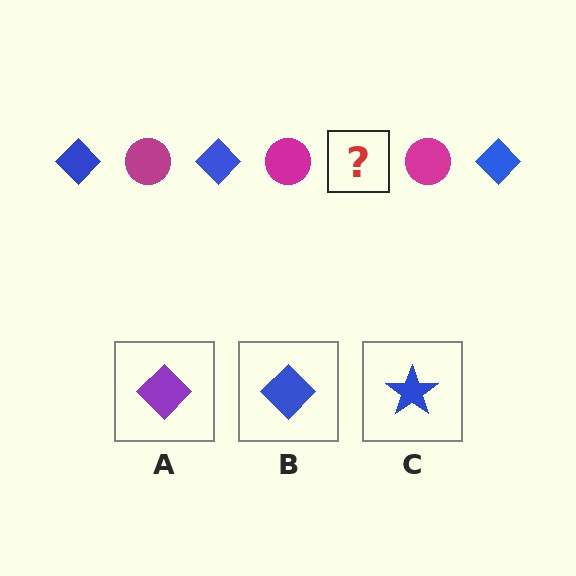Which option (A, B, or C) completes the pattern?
B.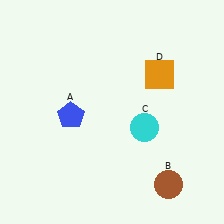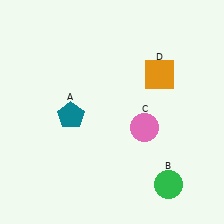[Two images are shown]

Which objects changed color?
A changed from blue to teal. B changed from brown to green. C changed from cyan to pink.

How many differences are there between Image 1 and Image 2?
There are 3 differences between the two images.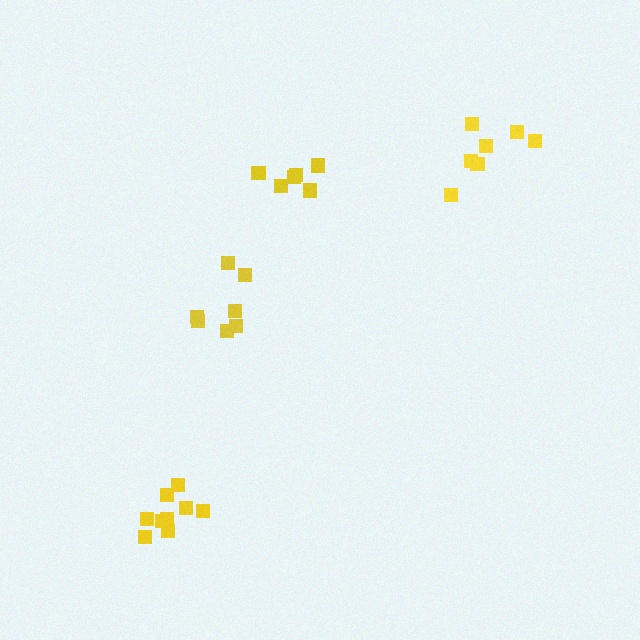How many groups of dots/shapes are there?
There are 4 groups.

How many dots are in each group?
Group 1: 7 dots, Group 2: 6 dots, Group 3: 7 dots, Group 4: 9 dots (29 total).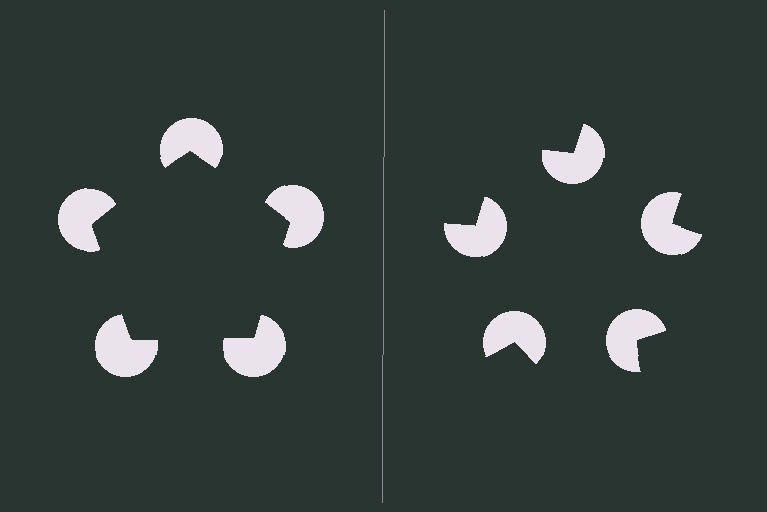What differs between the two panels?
The pac-man discs are positioned identically on both sides; only the wedge orientations differ. On the left they align to a pentagon; on the right they are misaligned.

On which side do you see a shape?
An illusory pentagon appears on the left side. On the right side the wedge cuts are rotated, so no coherent shape forms.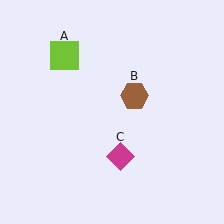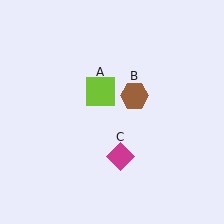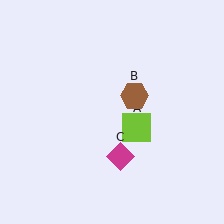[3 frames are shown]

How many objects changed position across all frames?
1 object changed position: lime square (object A).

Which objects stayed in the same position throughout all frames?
Brown hexagon (object B) and magenta diamond (object C) remained stationary.